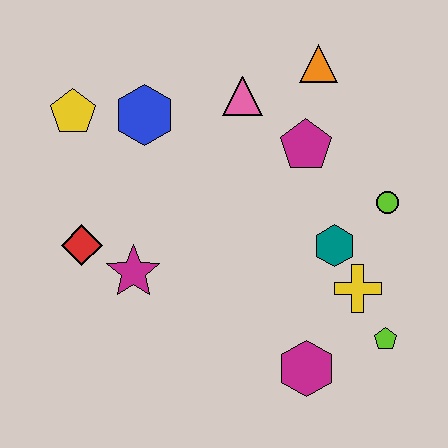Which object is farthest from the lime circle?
The yellow pentagon is farthest from the lime circle.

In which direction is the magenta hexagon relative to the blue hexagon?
The magenta hexagon is below the blue hexagon.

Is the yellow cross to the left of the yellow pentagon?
No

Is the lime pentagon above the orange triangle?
No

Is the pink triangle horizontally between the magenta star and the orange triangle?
Yes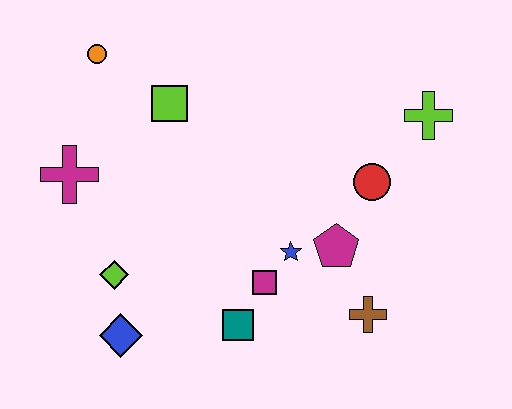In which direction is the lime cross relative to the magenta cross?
The lime cross is to the right of the magenta cross.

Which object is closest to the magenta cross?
The lime diamond is closest to the magenta cross.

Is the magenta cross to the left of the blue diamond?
Yes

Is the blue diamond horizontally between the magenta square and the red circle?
No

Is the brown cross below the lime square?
Yes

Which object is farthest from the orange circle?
The brown cross is farthest from the orange circle.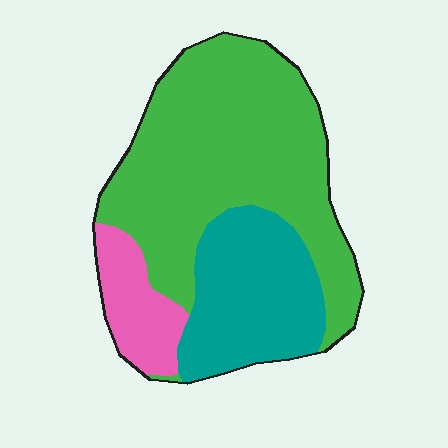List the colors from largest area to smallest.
From largest to smallest: green, teal, pink.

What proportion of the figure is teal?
Teal takes up about one quarter (1/4) of the figure.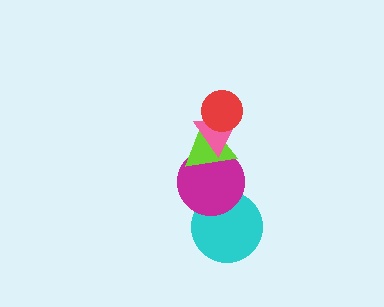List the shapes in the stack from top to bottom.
From top to bottom: the red circle, the pink triangle, the lime triangle, the magenta circle, the cyan circle.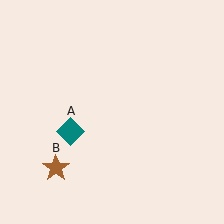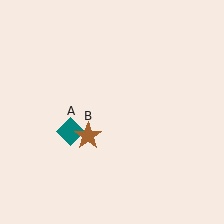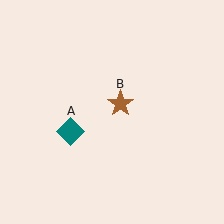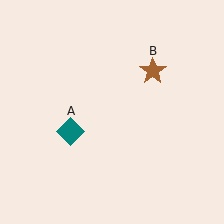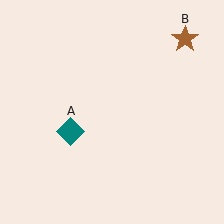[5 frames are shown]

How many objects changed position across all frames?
1 object changed position: brown star (object B).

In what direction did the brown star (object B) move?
The brown star (object B) moved up and to the right.